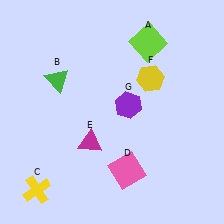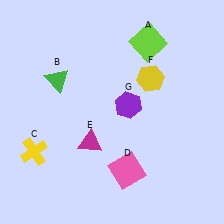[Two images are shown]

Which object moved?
The yellow cross (C) moved up.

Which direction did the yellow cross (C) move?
The yellow cross (C) moved up.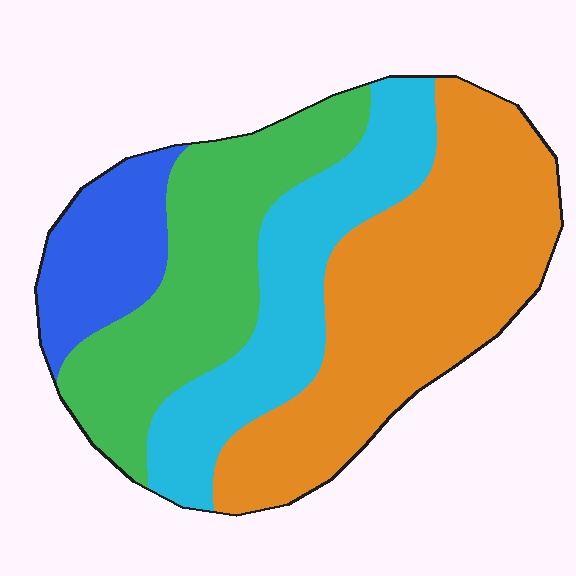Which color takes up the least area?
Blue, at roughly 10%.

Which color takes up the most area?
Orange, at roughly 40%.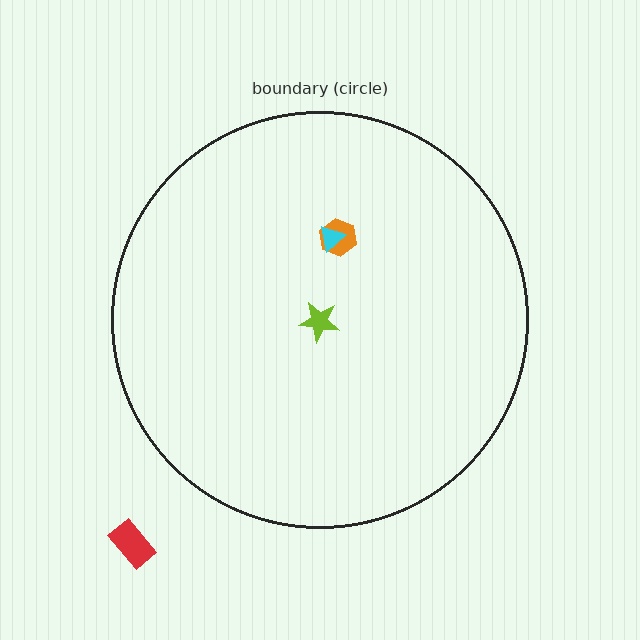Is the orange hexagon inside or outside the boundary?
Inside.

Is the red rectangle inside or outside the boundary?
Outside.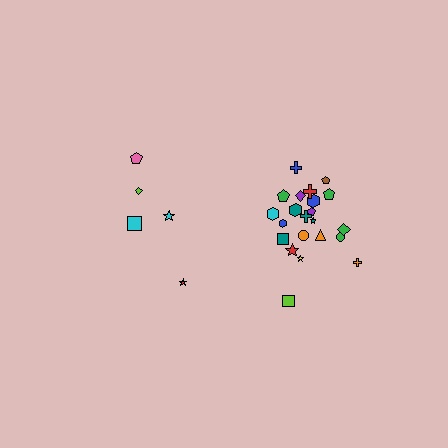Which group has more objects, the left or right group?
The right group.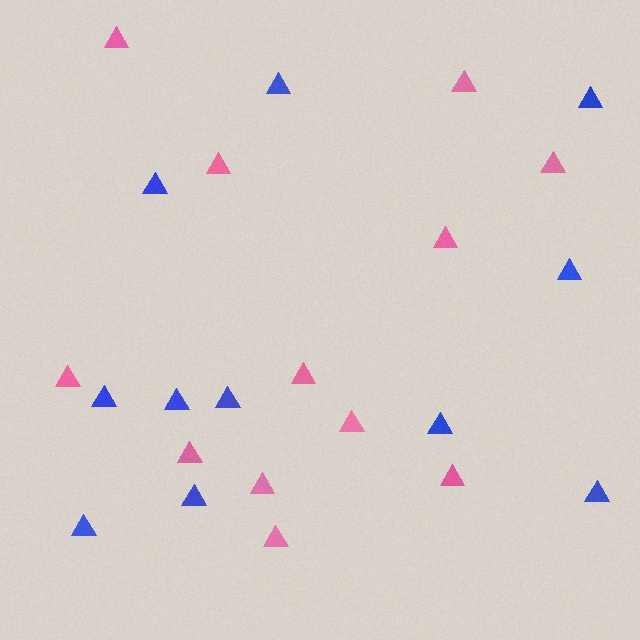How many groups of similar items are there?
There are 2 groups: one group of pink triangles (12) and one group of blue triangles (11).